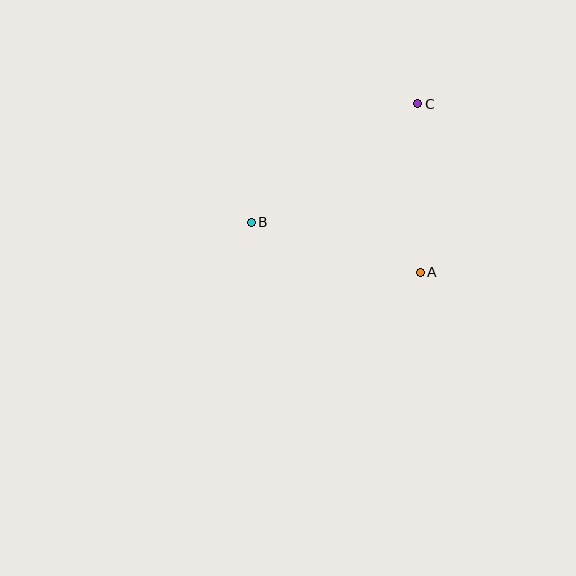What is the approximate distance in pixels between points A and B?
The distance between A and B is approximately 176 pixels.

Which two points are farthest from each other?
Points B and C are farthest from each other.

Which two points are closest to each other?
Points A and C are closest to each other.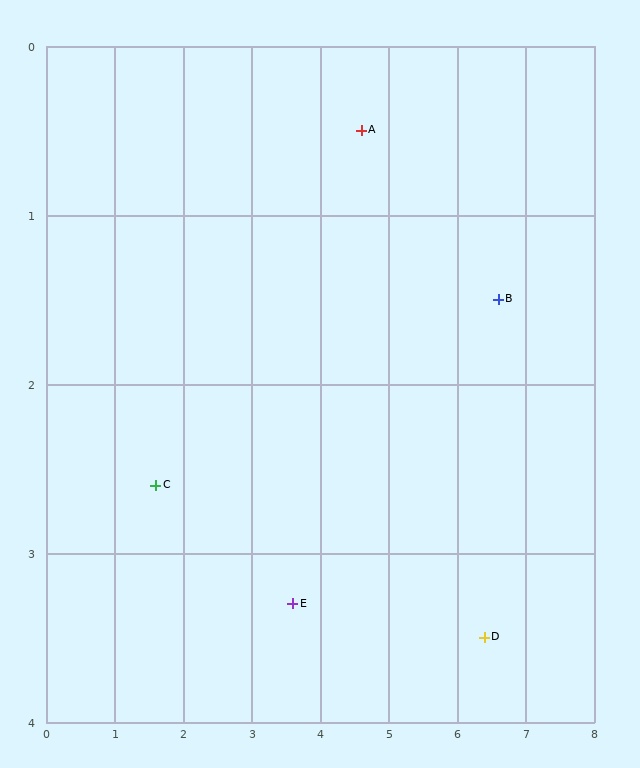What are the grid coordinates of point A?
Point A is at approximately (4.6, 0.5).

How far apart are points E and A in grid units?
Points E and A are about 3.0 grid units apart.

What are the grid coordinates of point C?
Point C is at approximately (1.6, 2.6).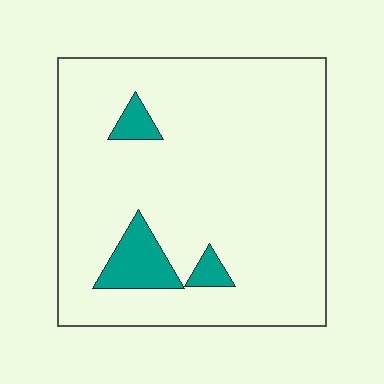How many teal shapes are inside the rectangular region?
3.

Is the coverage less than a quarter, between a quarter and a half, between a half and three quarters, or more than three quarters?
Less than a quarter.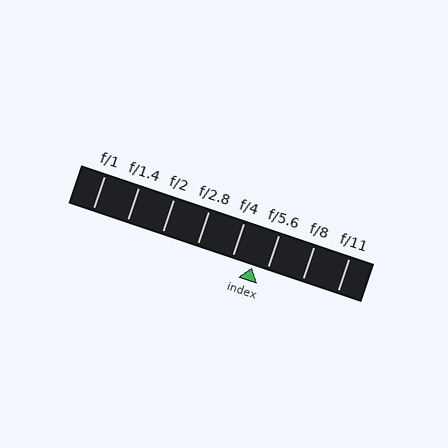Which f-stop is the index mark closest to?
The index mark is closest to f/5.6.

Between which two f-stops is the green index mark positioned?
The index mark is between f/4 and f/5.6.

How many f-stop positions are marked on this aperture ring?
There are 8 f-stop positions marked.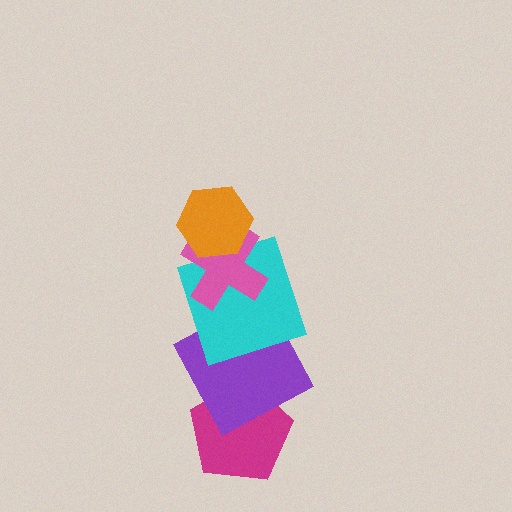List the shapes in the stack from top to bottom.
From top to bottom: the orange hexagon, the pink cross, the cyan square, the purple square, the magenta pentagon.